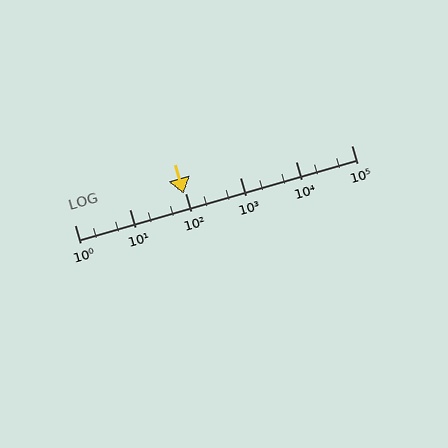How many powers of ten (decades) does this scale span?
The scale spans 5 decades, from 1 to 100000.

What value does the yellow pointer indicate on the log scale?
The pointer indicates approximately 95.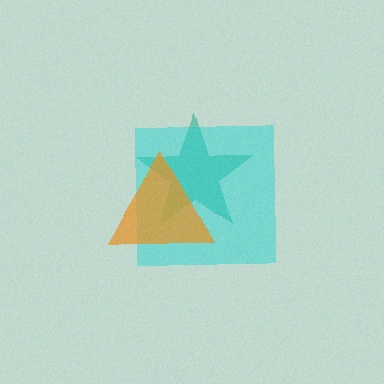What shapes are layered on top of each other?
The layered shapes are: a teal star, a cyan square, an orange triangle.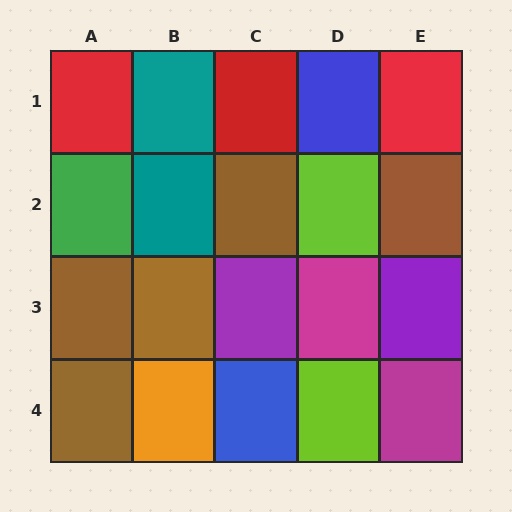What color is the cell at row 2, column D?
Lime.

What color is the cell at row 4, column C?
Blue.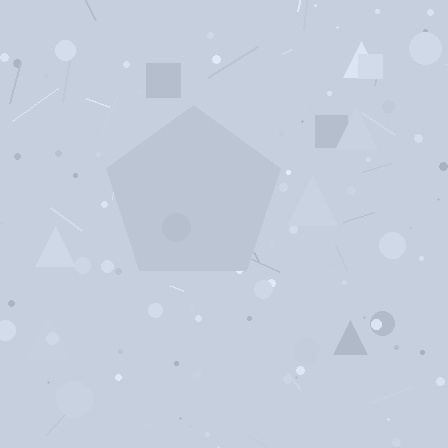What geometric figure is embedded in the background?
A pentagon is embedded in the background.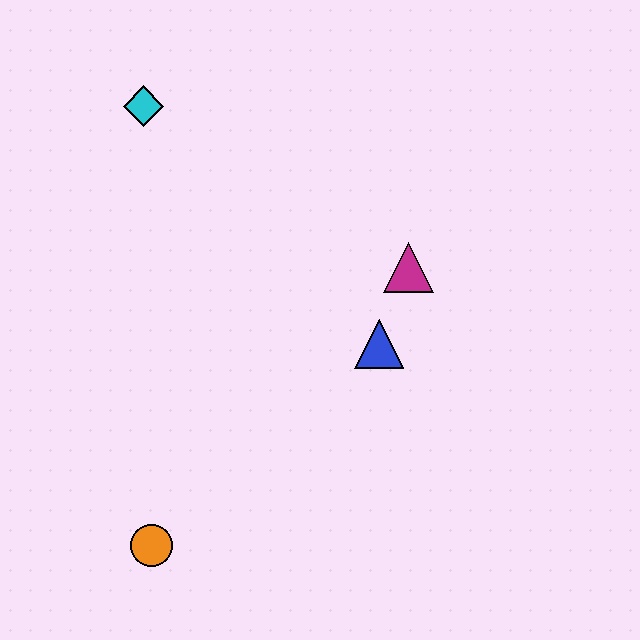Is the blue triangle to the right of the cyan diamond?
Yes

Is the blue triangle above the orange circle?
Yes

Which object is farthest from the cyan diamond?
The orange circle is farthest from the cyan diamond.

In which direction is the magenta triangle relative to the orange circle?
The magenta triangle is above the orange circle.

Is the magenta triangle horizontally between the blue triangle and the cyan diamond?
No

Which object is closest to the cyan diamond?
The magenta triangle is closest to the cyan diamond.